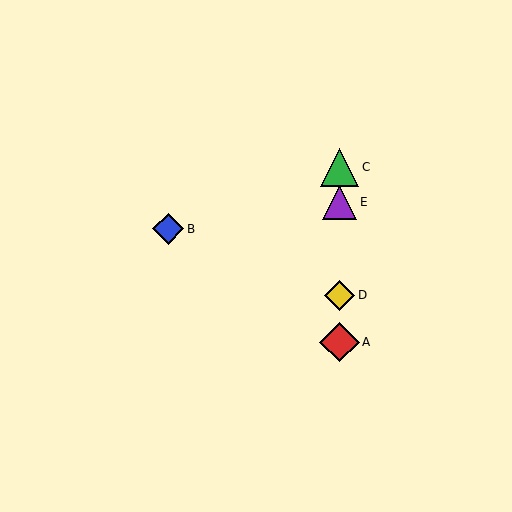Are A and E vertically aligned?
Yes, both are at x≈340.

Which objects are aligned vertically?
Objects A, C, D, E are aligned vertically.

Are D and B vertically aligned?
No, D is at x≈340 and B is at x≈168.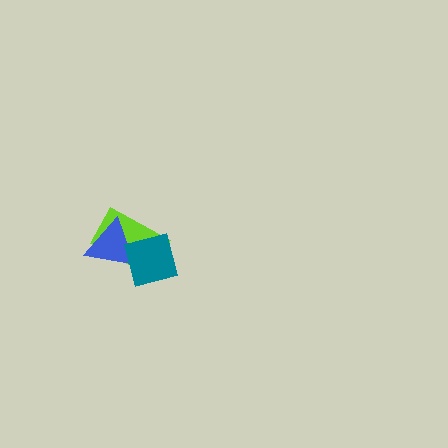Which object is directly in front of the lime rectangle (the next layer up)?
The blue triangle is directly in front of the lime rectangle.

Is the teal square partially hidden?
No, no other shape covers it.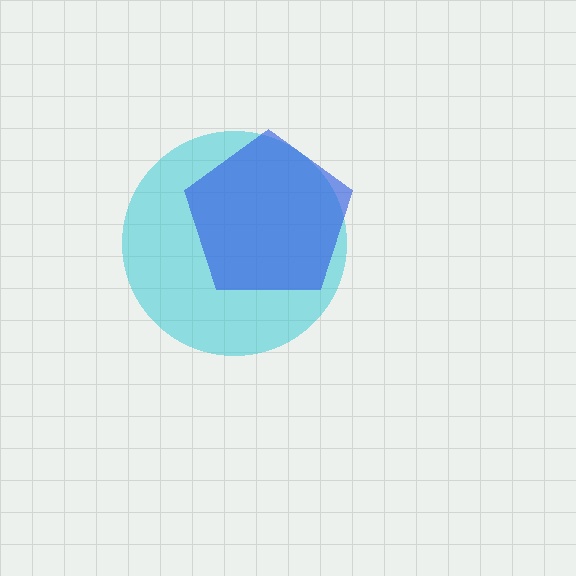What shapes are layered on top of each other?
The layered shapes are: a cyan circle, a blue pentagon.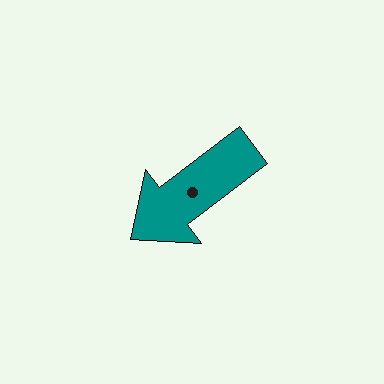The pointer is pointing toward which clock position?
Roughly 8 o'clock.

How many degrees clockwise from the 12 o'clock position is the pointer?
Approximately 233 degrees.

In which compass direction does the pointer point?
Southwest.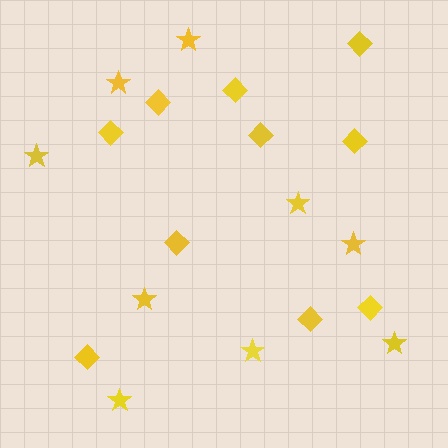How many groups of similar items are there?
There are 2 groups: one group of stars (9) and one group of diamonds (10).